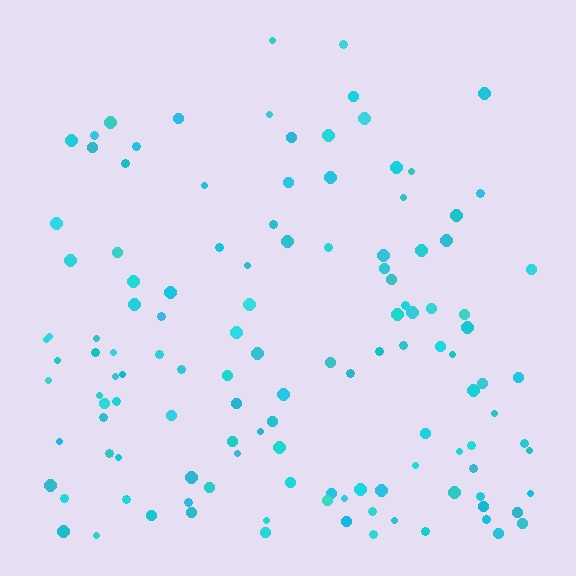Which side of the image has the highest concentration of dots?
The bottom.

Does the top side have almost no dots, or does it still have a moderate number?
Still a moderate number, just noticeably fewer than the bottom.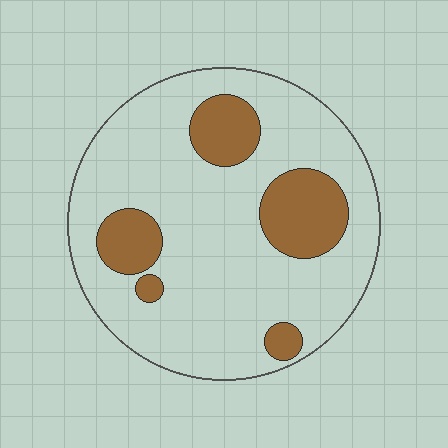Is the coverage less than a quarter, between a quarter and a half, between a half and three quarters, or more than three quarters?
Less than a quarter.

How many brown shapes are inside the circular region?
5.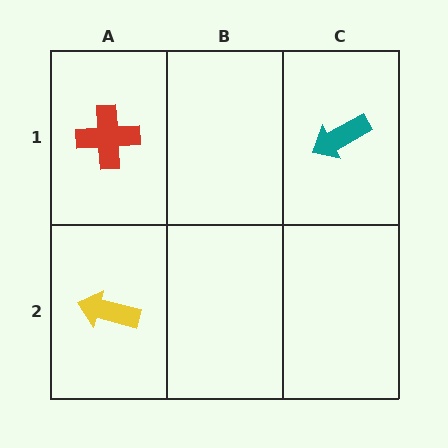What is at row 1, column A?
A red cross.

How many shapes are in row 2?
1 shape.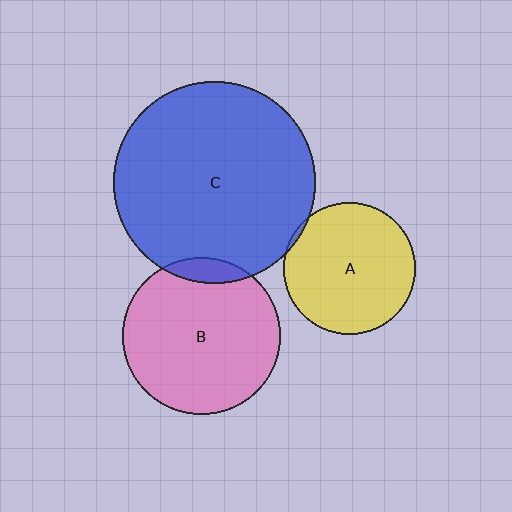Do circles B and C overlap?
Yes.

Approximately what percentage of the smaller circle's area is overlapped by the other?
Approximately 10%.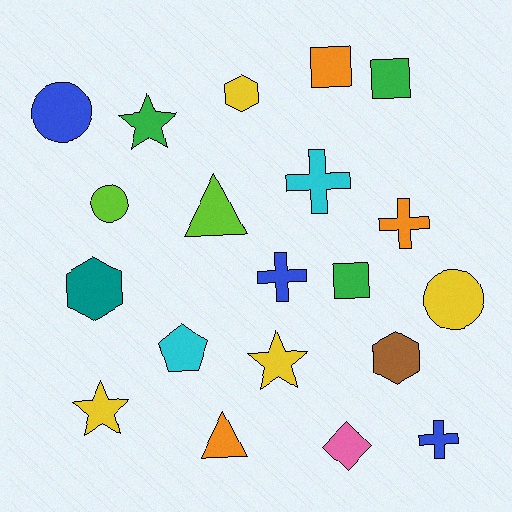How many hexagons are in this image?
There are 3 hexagons.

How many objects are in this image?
There are 20 objects.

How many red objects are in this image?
There are no red objects.